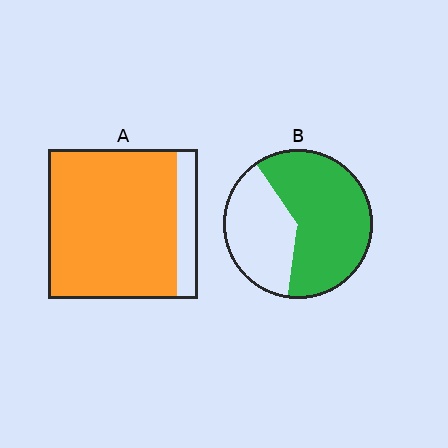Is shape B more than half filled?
Yes.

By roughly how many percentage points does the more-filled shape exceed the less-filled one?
By roughly 25 percentage points (A over B).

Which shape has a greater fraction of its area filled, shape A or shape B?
Shape A.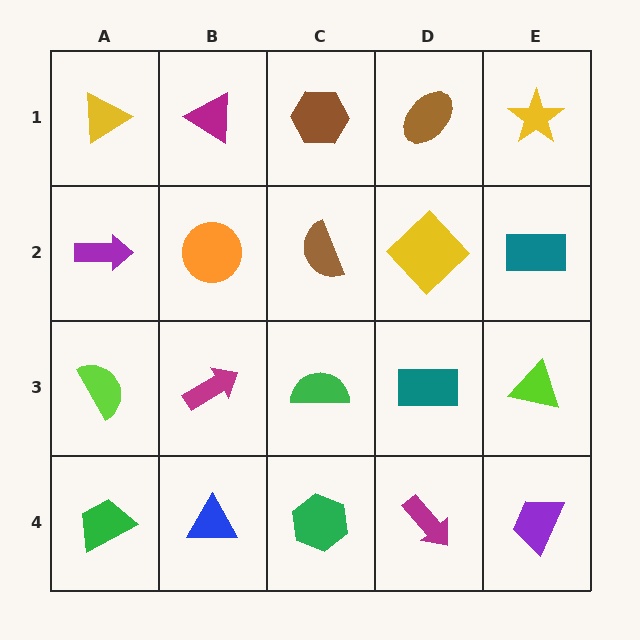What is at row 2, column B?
An orange circle.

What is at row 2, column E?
A teal rectangle.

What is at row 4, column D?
A magenta arrow.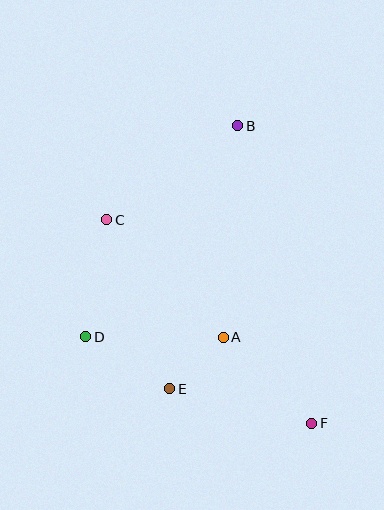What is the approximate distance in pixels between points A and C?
The distance between A and C is approximately 165 pixels.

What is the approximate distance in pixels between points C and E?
The distance between C and E is approximately 180 pixels.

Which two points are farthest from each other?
Points B and F are farthest from each other.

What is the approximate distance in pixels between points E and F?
The distance between E and F is approximately 146 pixels.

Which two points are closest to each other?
Points A and E are closest to each other.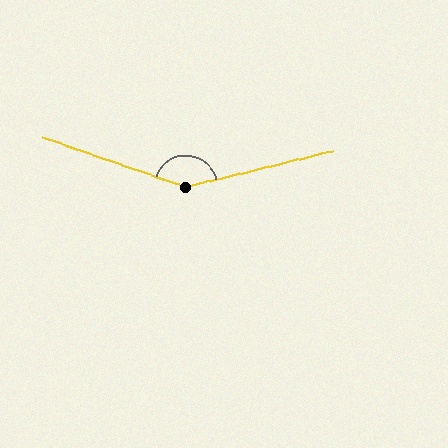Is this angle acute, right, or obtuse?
It is obtuse.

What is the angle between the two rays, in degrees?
Approximately 147 degrees.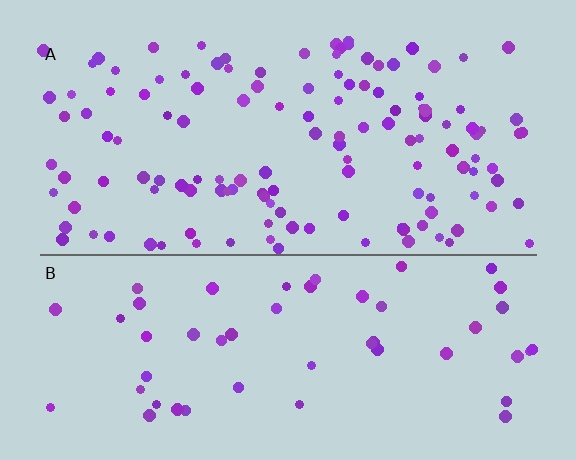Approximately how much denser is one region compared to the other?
Approximately 2.5× — region A over region B.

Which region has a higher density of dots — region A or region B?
A (the top).